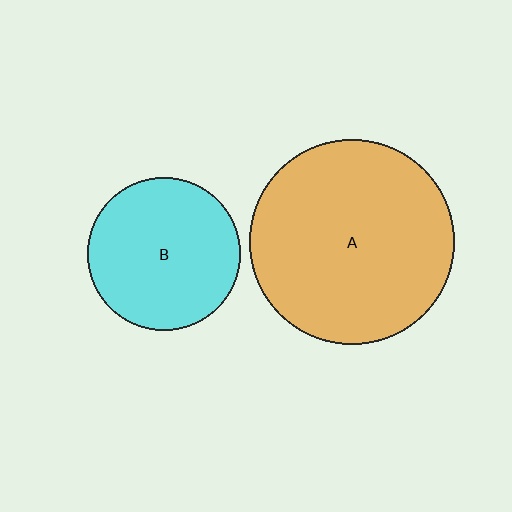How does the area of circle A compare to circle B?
Approximately 1.8 times.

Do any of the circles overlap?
No, none of the circles overlap.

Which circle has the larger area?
Circle A (orange).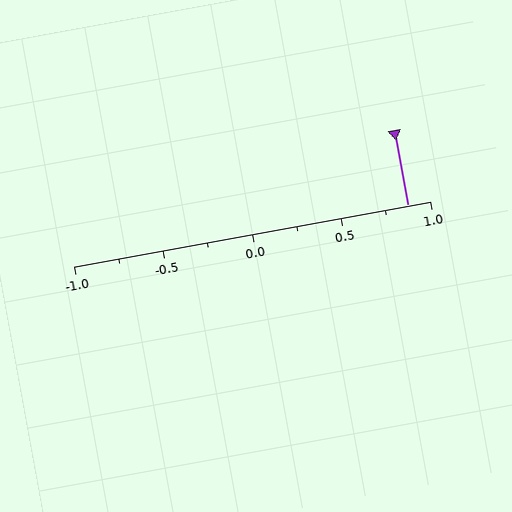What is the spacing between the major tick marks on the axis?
The major ticks are spaced 0.5 apart.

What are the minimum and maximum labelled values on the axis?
The axis runs from -1.0 to 1.0.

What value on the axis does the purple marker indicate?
The marker indicates approximately 0.88.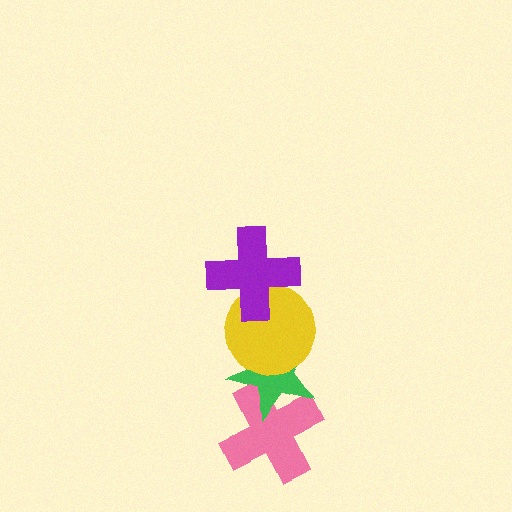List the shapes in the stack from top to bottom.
From top to bottom: the purple cross, the yellow circle, the green star, the pink cross.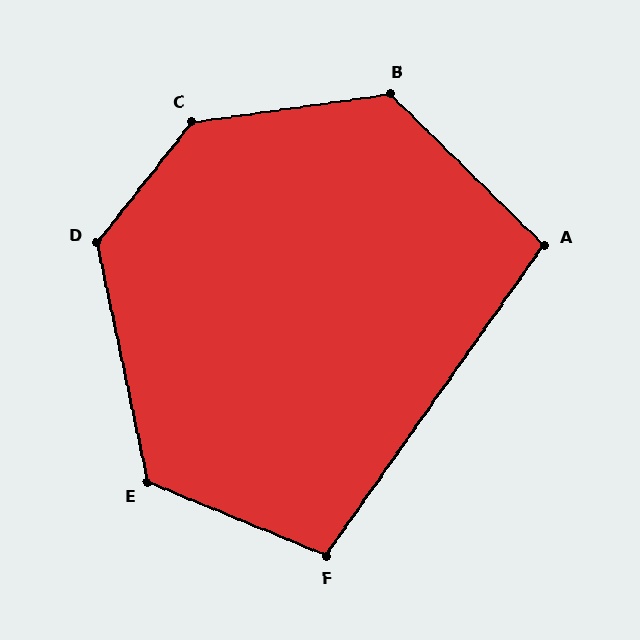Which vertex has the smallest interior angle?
A, at approximately 99 degrees.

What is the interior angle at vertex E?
Approximately 125 degrees (obtuse).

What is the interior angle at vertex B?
Approximately 128 degrees (obtuse).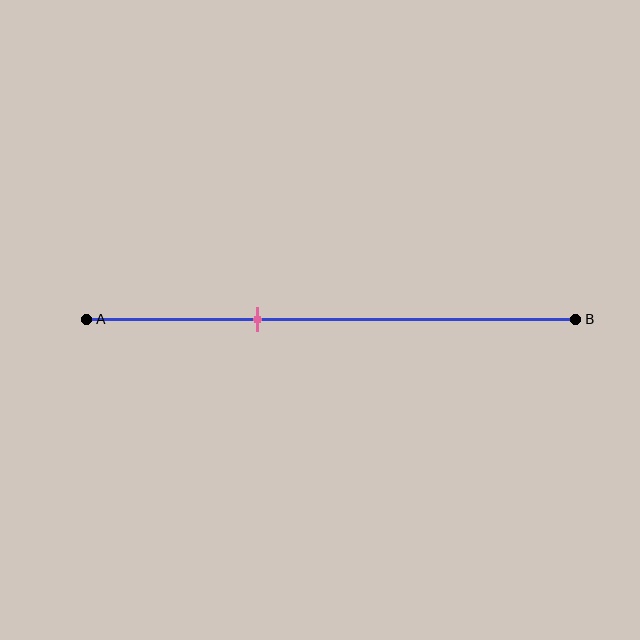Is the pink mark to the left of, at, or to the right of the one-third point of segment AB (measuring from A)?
The pink mark is approximately at the one-third point of segment AB.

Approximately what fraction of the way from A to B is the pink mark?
The pink mark is approximately 35% of the way from A to B.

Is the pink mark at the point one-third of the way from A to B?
Yes, the mark is approximately at the one-third point.